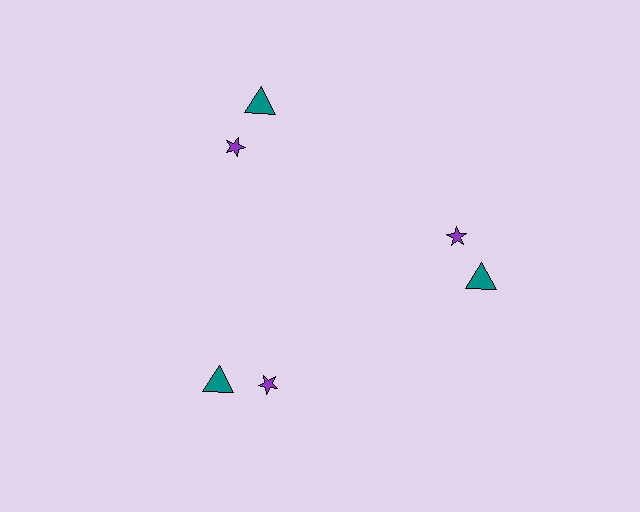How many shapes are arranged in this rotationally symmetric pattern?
There are 6 shapes, arranged in 3 groups of 2.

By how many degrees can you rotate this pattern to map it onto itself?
The pattern maps onto itself every 120 degrees of rotation.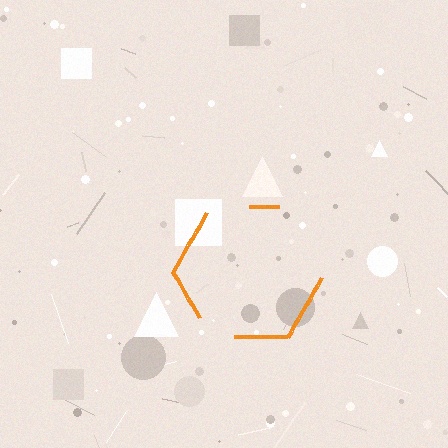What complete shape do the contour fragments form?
The contour fragments form a hexagon.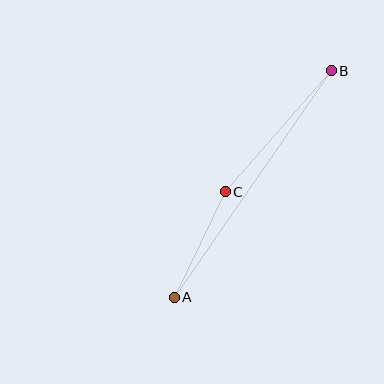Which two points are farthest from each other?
Points A and B are farthest from each other.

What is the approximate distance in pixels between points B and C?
The distance between B and C is approximately 161 pixels.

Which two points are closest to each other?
Points A and C are closest to each other.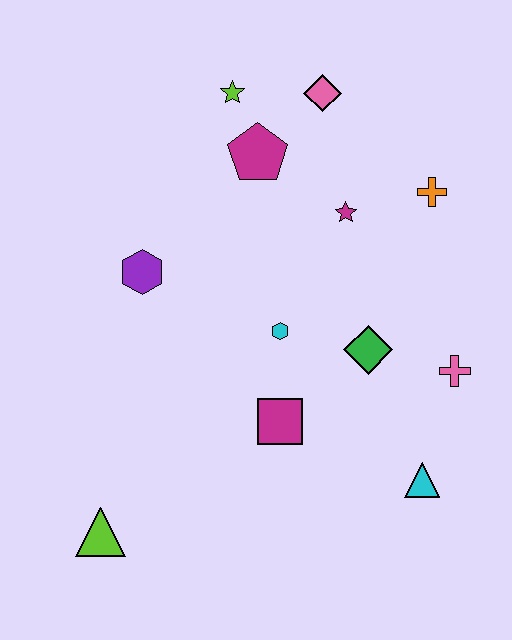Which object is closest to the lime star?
The magenta pentagon is closest to the lime star.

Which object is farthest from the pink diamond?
The lime triangle is farthest from the pink diamond.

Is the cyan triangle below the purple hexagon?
Yes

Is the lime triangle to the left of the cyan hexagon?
Yes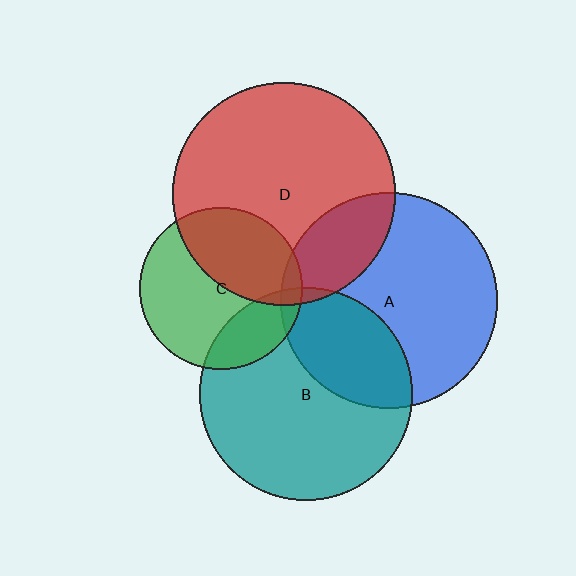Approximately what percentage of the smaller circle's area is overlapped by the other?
Approximately 5%.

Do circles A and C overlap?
Yes.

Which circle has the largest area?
Circle D (red).